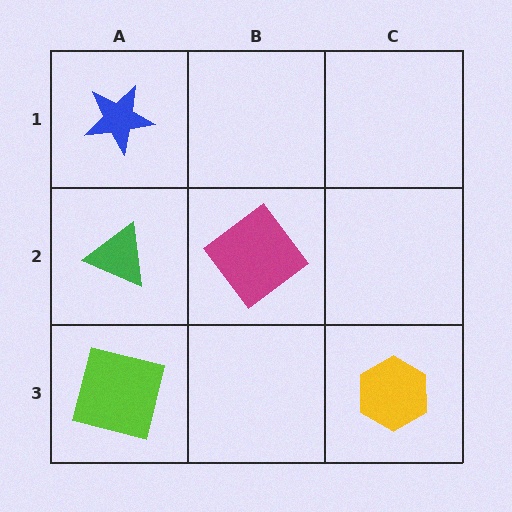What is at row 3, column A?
A lime square.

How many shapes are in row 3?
2 shapes.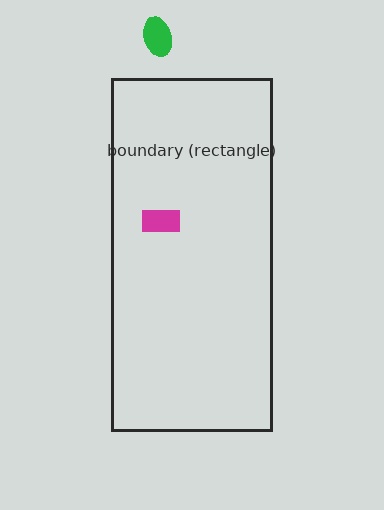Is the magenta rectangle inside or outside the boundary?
Inside.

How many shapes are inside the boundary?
1 inside, 1 outside.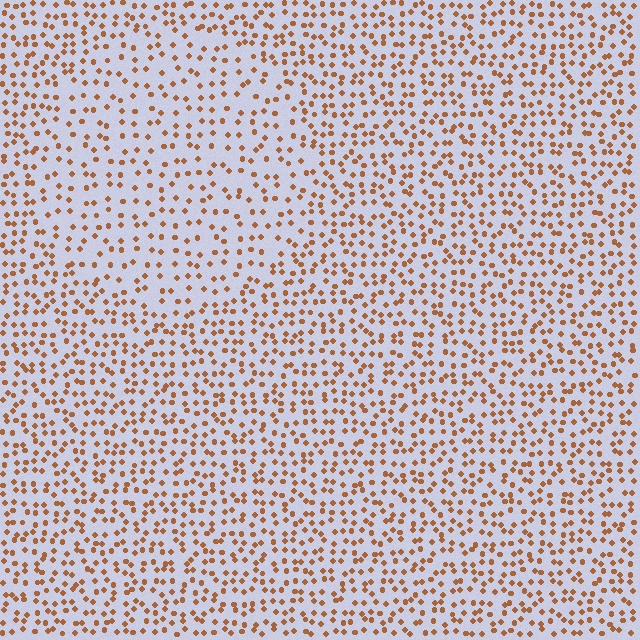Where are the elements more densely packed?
The elements are more densely packed outside the circle boundary.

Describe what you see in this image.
The image contains small brown elements arranged at two different densities. A circle-shaped region is visible where the elements are less densely packed than the surrounding area.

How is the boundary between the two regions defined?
The boundary is defined by a change in element density (approximately 1.7x ratio). All elements are the same color, size, and shape.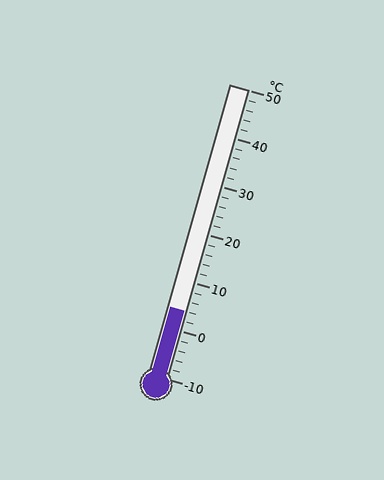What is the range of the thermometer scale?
The thermometer scale ranges from -10°C to 50°C.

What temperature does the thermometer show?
The thermometer shows approximately 4°C.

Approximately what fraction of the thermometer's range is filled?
The thermometer is filled to approximately 25% of its range.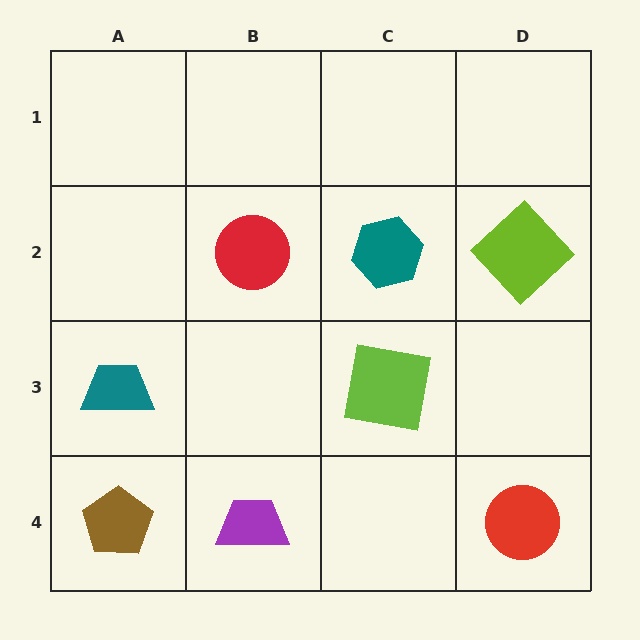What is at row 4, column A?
A brown pentagon.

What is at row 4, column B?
A purple trapezoid.